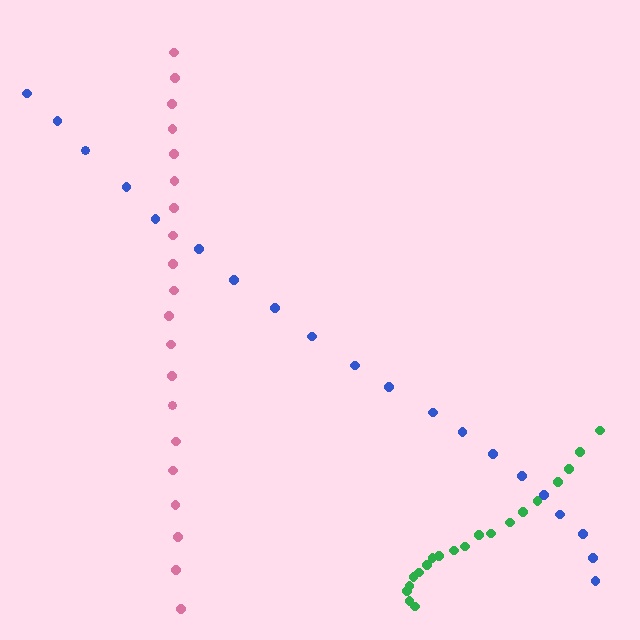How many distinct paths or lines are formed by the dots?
There are 3 distinct paths.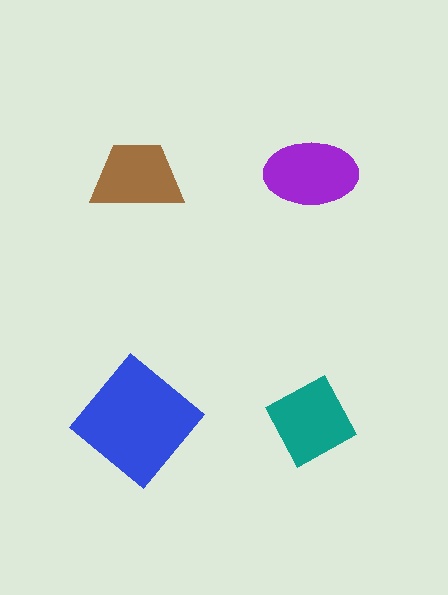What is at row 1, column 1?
A brown trapezoid.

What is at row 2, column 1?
A blue diamond.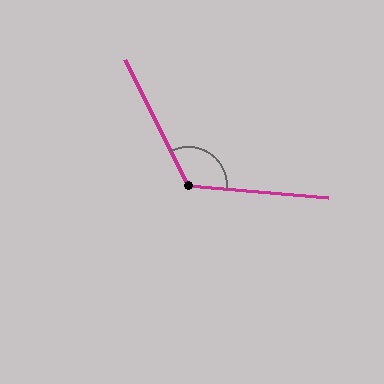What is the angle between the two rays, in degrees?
Approximately 121 degrees.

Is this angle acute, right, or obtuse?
It is obtuse.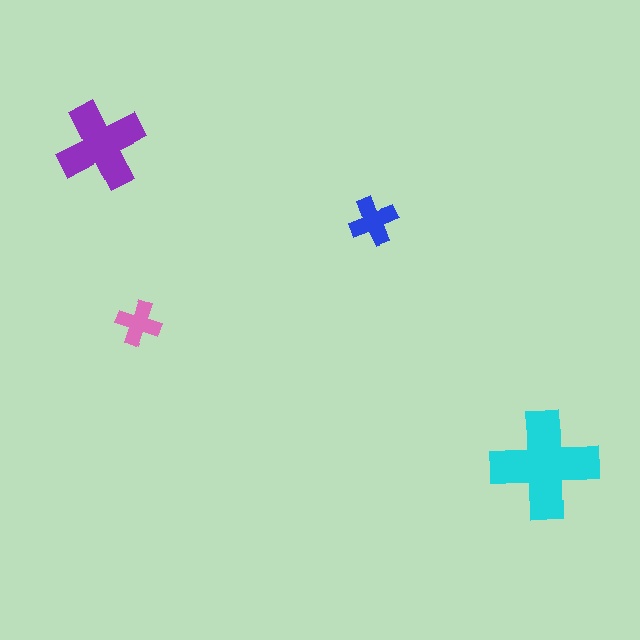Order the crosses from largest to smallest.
the cyan one, the purple one, the blue one, the pink one.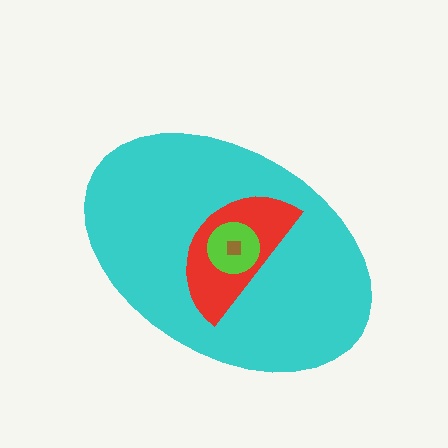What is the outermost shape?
The cyan ellipse.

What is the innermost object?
The brown square.